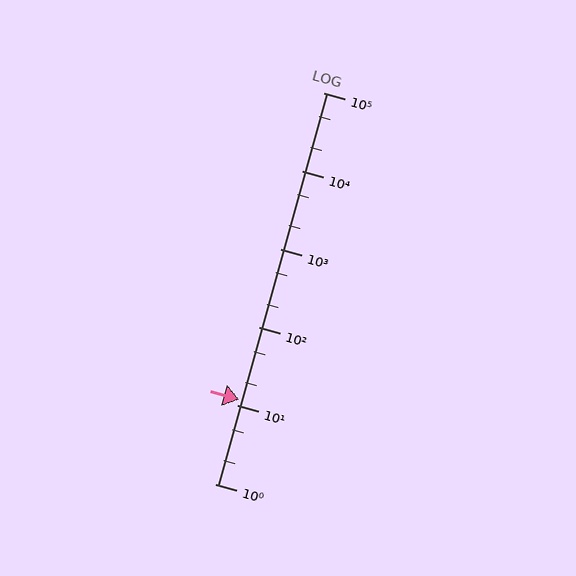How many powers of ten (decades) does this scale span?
The scale spans 5 decades, from 1 to 100000.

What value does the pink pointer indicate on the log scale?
The pointer indicates approximately 12.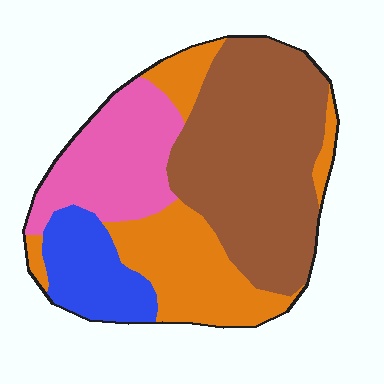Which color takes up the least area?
Blue, at roughly 15%.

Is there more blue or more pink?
Pink.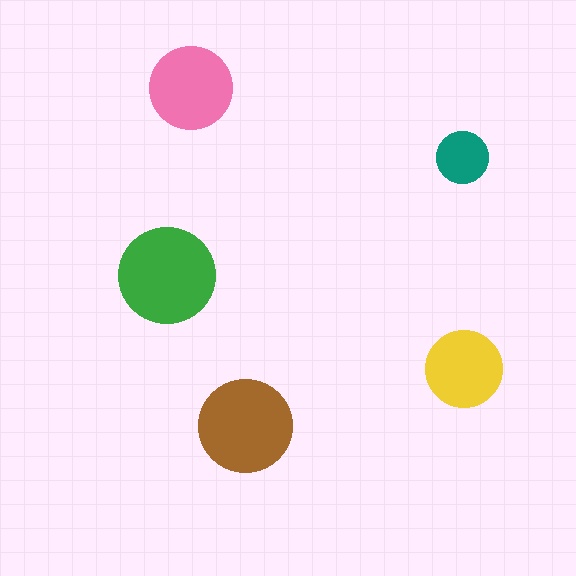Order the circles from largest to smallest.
the green one, the brown one, the pink one, the yellow one, the teal one.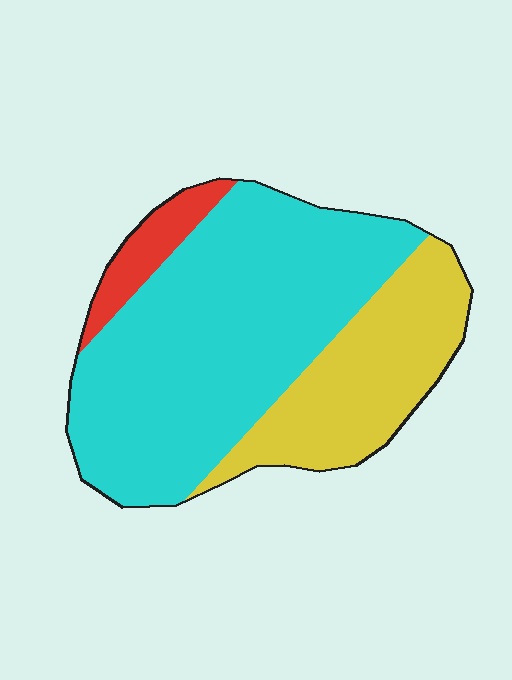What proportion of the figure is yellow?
Yellow covers about 30% of the figure.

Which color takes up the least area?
Red, at roughly 10%.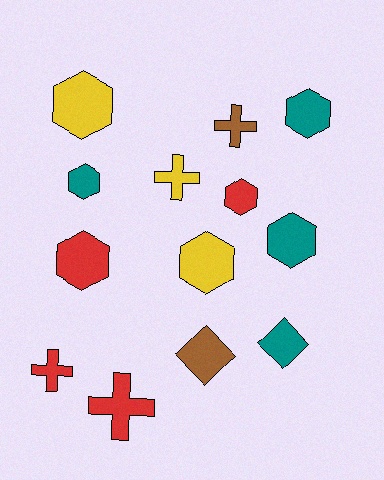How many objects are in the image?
There are 13 objects.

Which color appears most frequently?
Red, with 4 objects.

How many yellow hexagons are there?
There are 2 yellow hexagons.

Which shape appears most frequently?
Hexagon, with 7 objects.